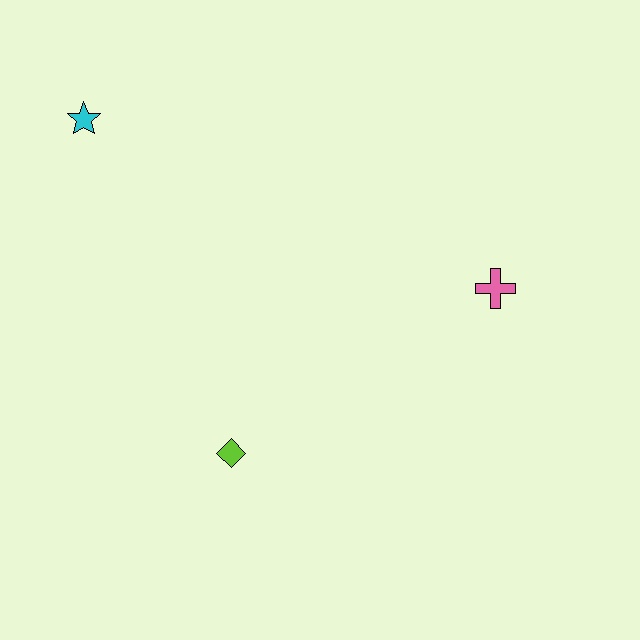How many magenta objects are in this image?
There are no magenta objects.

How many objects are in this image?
There are 3 objects.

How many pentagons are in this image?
There are no pentagons.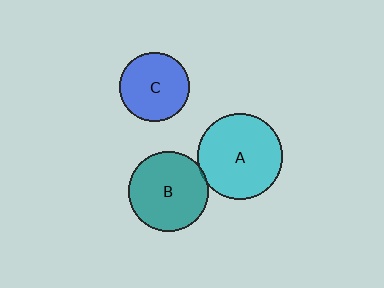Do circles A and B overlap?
Yes.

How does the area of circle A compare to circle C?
Approximately 1.5 times.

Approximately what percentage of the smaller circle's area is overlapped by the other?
Approximately 5%.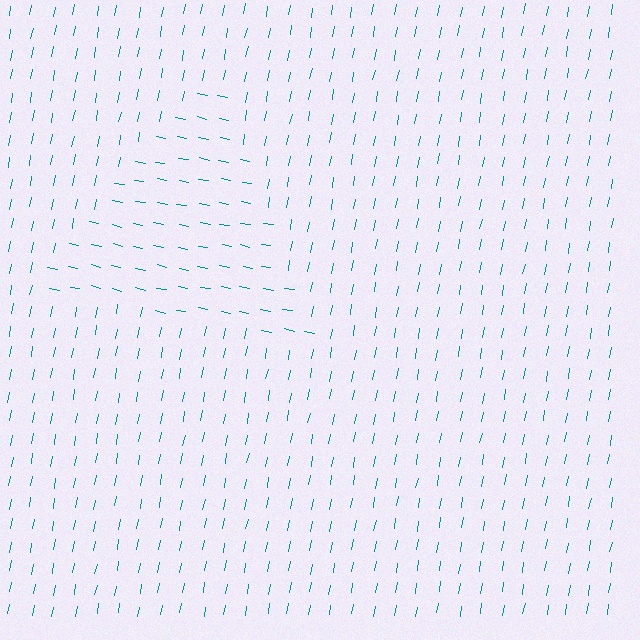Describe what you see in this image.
The image is filled with small teal line segments. A triangle region in the image has lines oriented differently from the surrounding lines, creating a visible texture boundary.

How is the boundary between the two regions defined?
The boundary is defined purely by a change in line orientation (approximately 89 degrees difference). All lines are the same color and thickness.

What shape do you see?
I see a triangle.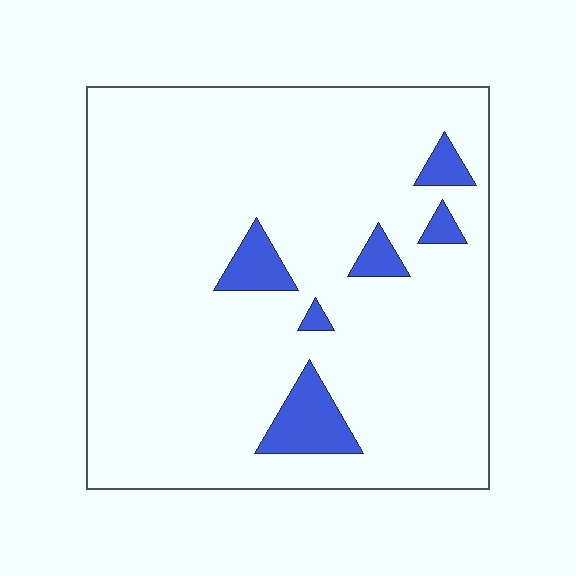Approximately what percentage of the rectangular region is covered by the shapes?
Approximately 10%.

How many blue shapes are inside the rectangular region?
6.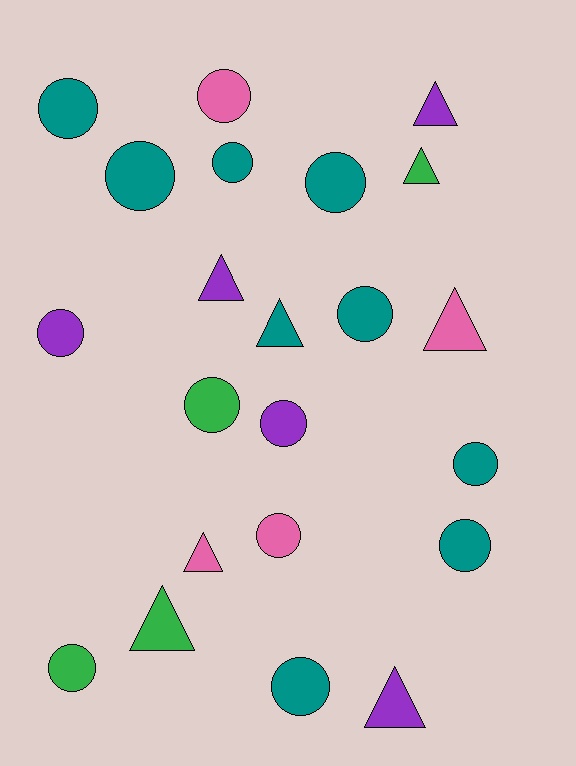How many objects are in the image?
There are 22 objects.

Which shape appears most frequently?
Circle, with 14 objects.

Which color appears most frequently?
Teal, with 9 objects.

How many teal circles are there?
There are 8 teal circles.